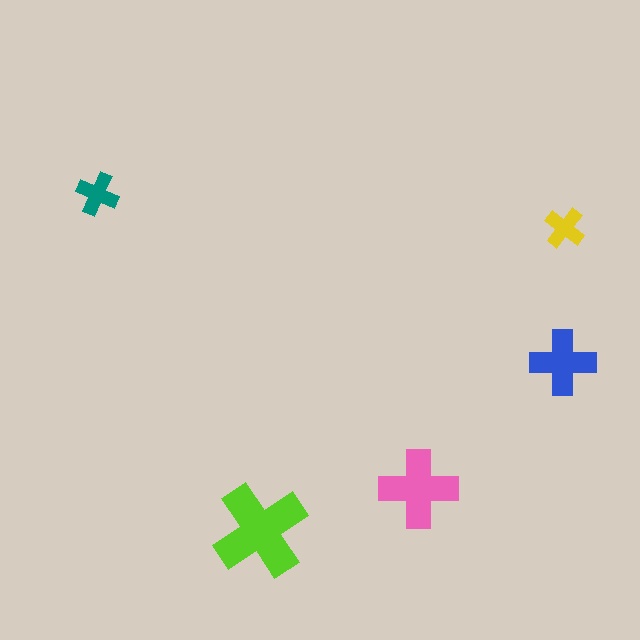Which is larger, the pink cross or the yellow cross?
The pink one.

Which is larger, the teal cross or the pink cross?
The pink one.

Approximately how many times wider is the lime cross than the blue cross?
About 1.5 times wider.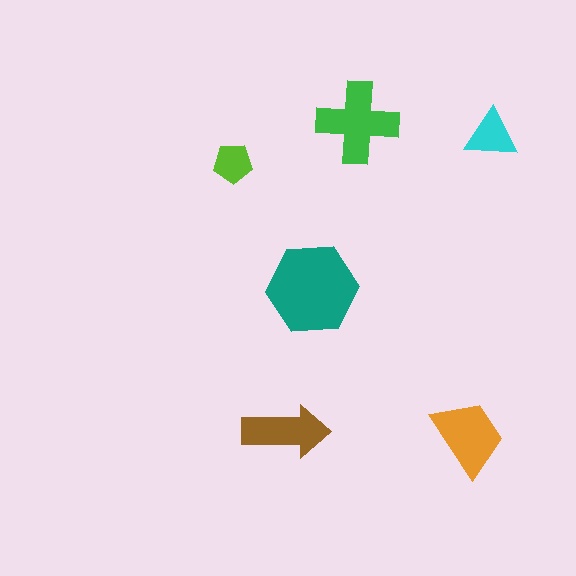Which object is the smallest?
The lime pentagon.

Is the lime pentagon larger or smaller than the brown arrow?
Smaller.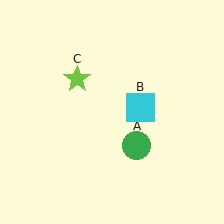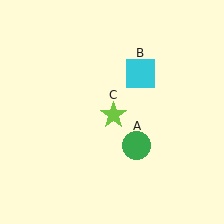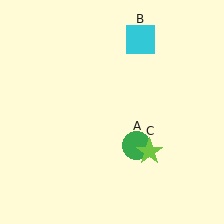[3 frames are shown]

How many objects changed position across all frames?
2 objects changed position: cyan square (object B), lime star (object C).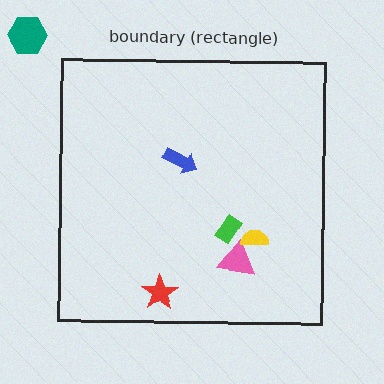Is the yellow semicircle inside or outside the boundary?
Inside.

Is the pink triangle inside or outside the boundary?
Inside.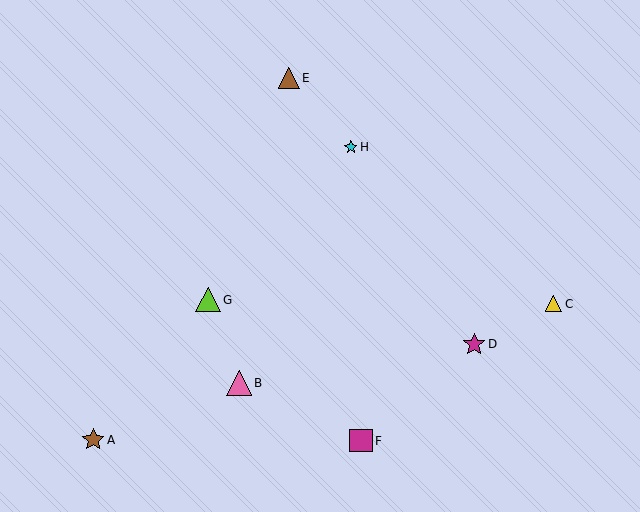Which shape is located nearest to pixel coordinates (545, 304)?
The yellow triangle (labeled C) at (554, 304) is nearest to that location.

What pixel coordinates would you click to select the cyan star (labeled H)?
Click at (351, 147) to select the cyan star H.